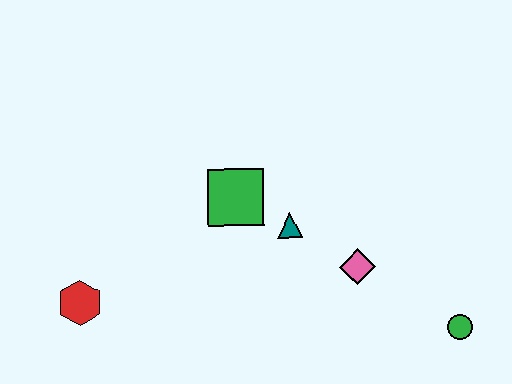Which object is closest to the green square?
The teal triangle is closest to the green square.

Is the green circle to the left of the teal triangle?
No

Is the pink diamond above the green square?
No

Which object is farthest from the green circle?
The red hexagon is farthest from the green circle.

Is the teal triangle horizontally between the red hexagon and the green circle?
Yes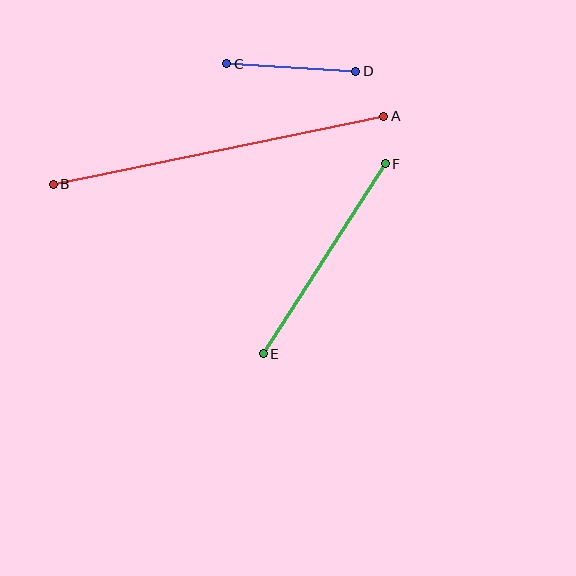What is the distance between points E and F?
The distance is approximately 226 pixels.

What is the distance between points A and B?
The distance is approximately 338 pixels.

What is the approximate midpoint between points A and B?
The midpoint is at approximately (218, 150) pixels.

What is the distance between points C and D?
The distance is approximately 129 pixels.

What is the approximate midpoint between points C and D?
The midpoint is at approximately (291, 68) pixels.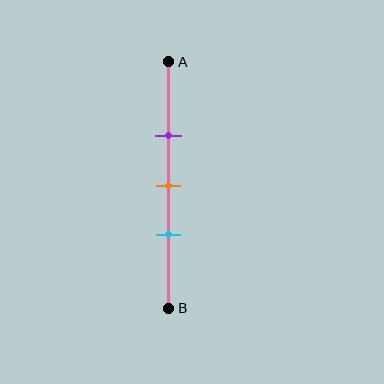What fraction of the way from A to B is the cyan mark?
The cyan mark is approximately 70% (0.7) of the way from A to B.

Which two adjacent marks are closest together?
The orange and cyan marks are the closest adjacent pair.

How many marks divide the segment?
There are 3 marks dividing the segment.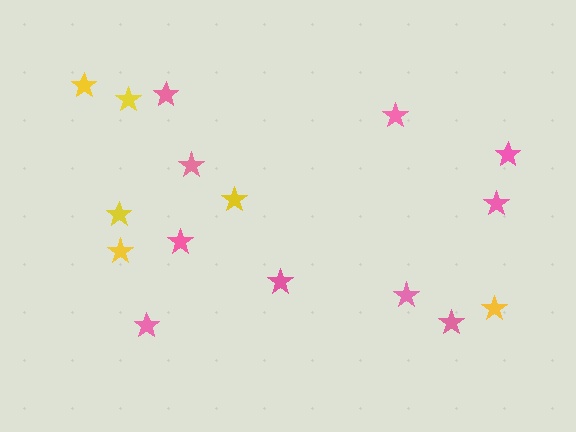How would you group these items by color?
There are 2 groups: one group of yellow stars (6) and one group of pink stars (10).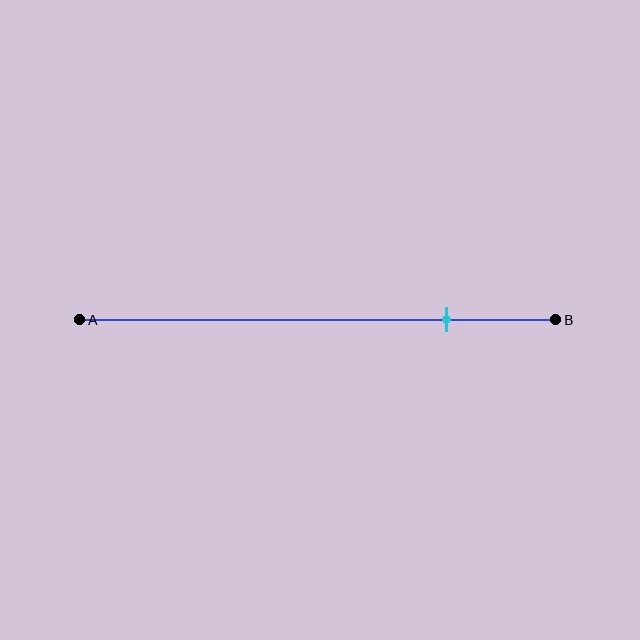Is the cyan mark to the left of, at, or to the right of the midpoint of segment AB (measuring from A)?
The cyan mark is to the right of the midpoint of segment AB.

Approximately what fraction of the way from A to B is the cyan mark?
The cyan mark is approximately 75% of the way from A to B.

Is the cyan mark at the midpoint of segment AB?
No, the mark is at about 75% from A, not at the 50% midpoint.